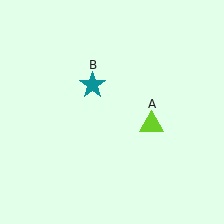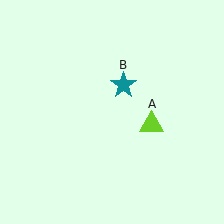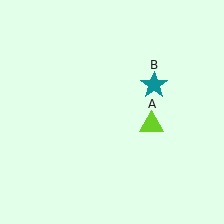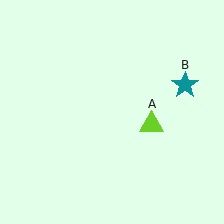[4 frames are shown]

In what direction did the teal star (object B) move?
The teal star (object B) moved right.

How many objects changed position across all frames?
1 object changed position: teal star (object B).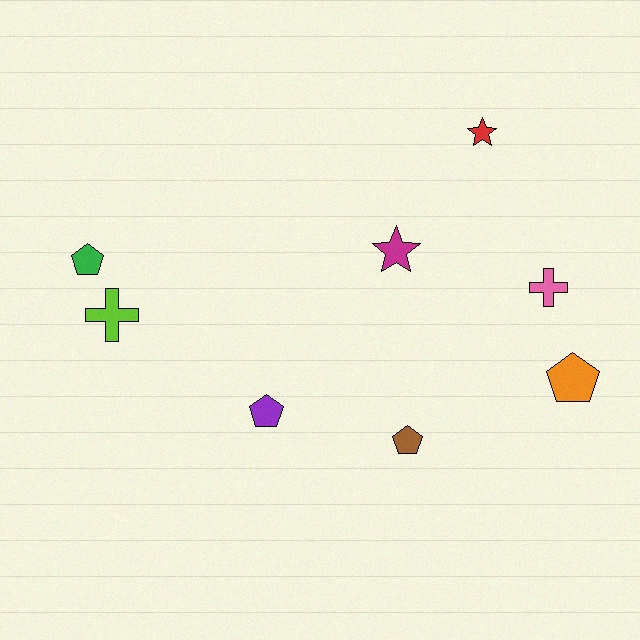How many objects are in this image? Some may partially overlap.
There are 8 objects.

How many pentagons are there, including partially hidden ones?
There are 4 pentagons.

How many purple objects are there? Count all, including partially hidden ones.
There is 1 purple object.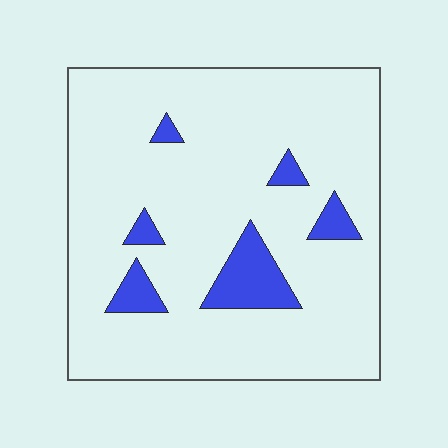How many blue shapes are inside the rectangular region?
6.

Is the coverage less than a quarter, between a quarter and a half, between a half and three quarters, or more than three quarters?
Less than a quarter.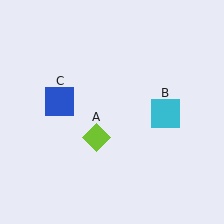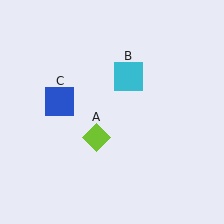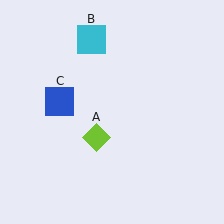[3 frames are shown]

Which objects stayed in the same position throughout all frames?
Lime diamond (object A) and blue square (object C) remained stationary.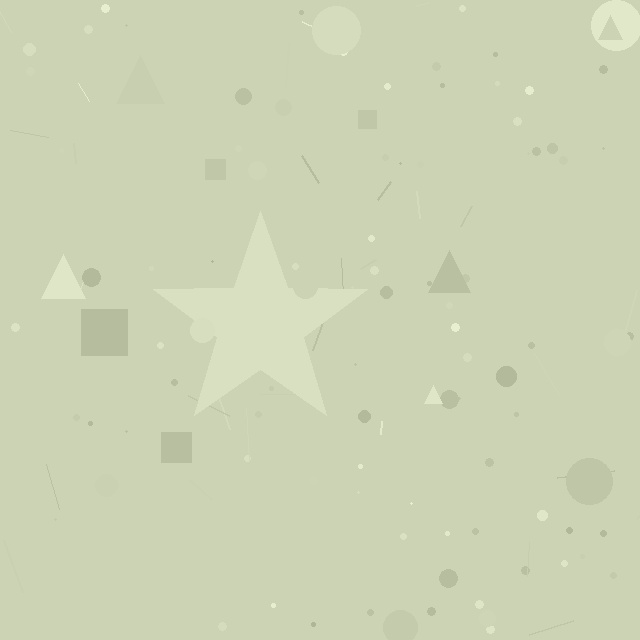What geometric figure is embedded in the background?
A star is embedded in the background.